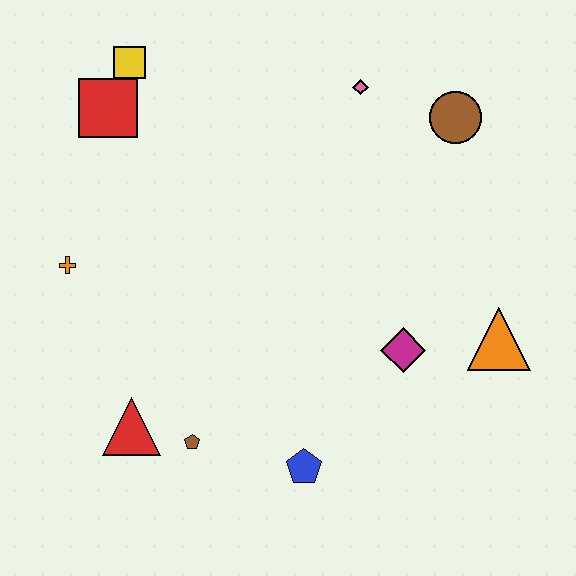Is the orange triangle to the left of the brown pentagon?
No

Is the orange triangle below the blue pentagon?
No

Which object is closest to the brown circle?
The pink diamond is closest to the brown circle.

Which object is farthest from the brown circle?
The red triangle is farthest from the brown circle.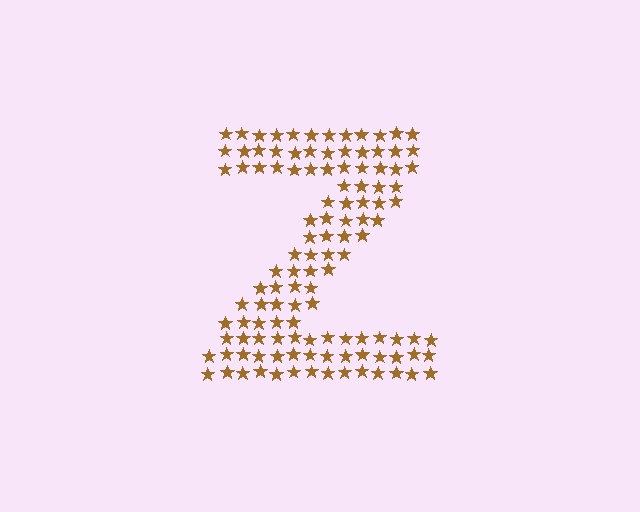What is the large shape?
The large shape is the letter Z.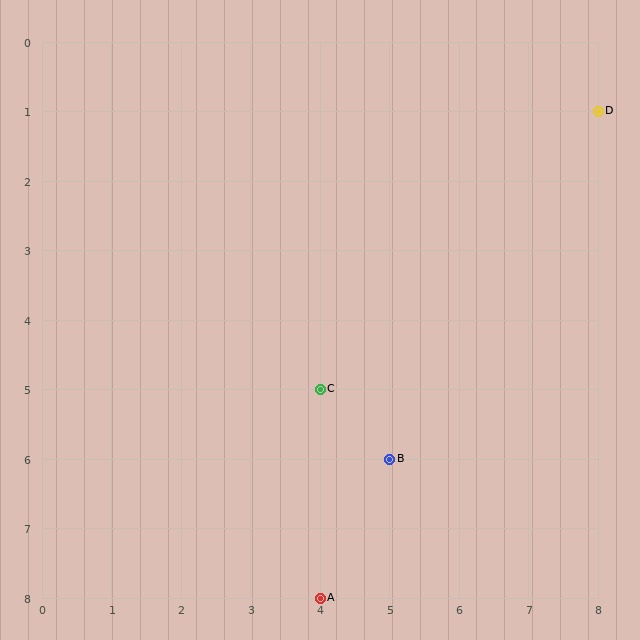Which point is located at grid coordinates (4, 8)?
Point A is at (4, 8).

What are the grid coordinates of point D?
Point D is at grid coordinates (8, 1).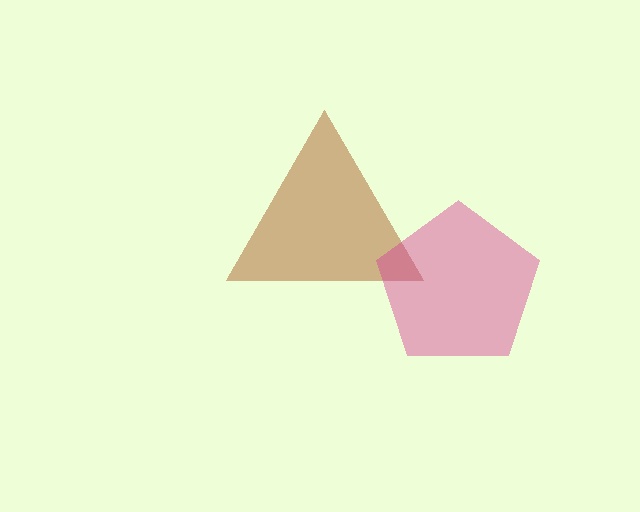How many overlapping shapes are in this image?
There are 2 overlapping shapes in the image.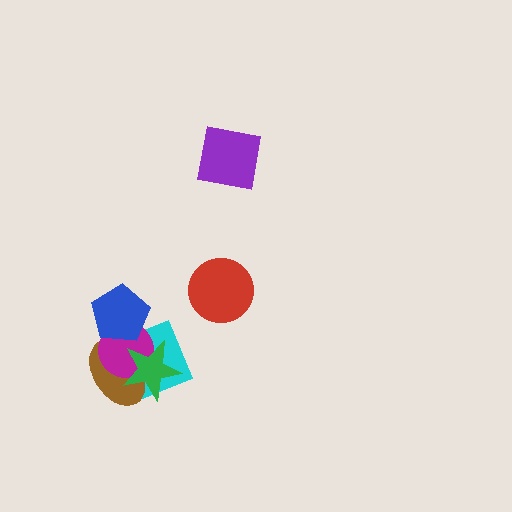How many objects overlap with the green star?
3 objects overlap with the green star.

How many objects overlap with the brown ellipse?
4 objects overlap with the brown ellipse.